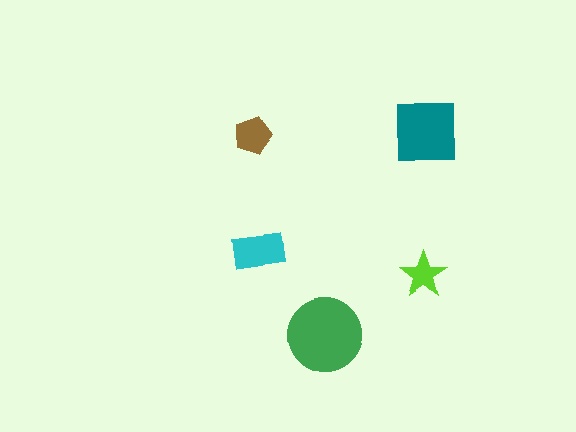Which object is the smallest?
The lime star.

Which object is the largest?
The green circle.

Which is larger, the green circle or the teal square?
The green circle.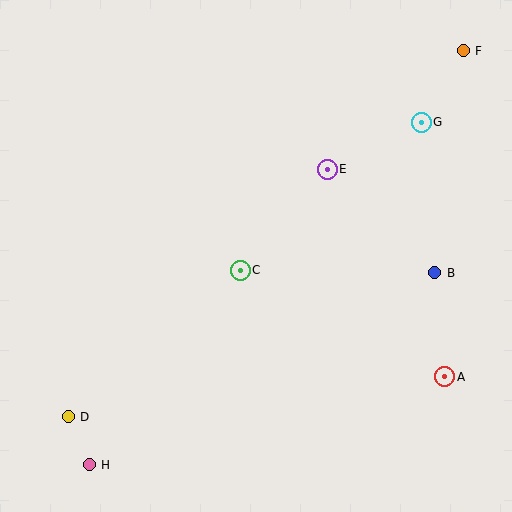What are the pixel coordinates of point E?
Point E is at (327, 169).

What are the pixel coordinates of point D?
Point D is at (68, 417).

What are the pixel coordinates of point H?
Point H is at (89, 465).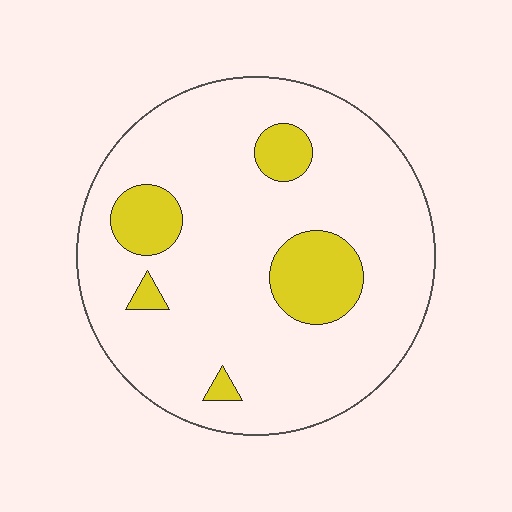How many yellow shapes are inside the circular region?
5.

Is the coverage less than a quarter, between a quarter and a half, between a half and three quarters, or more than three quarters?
Less than a quarter.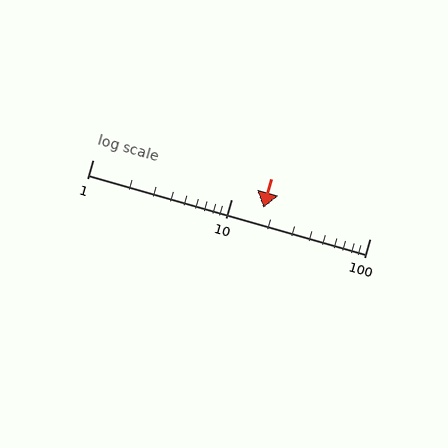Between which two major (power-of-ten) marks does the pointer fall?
The pointer is between 10 and 100.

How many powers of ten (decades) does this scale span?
The scale spans 2 decades, from 1 to 100.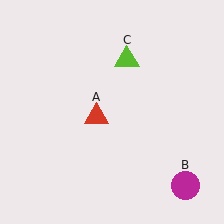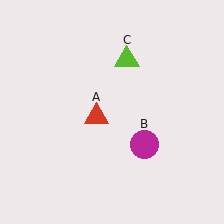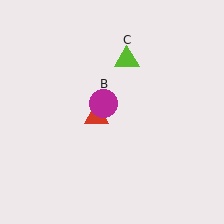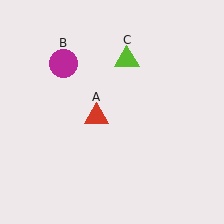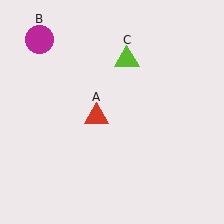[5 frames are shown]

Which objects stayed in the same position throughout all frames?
Red triangle (object A) and lime triangle (object C) remained stationary.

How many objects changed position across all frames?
1 object changed position: magenta circle (object B).